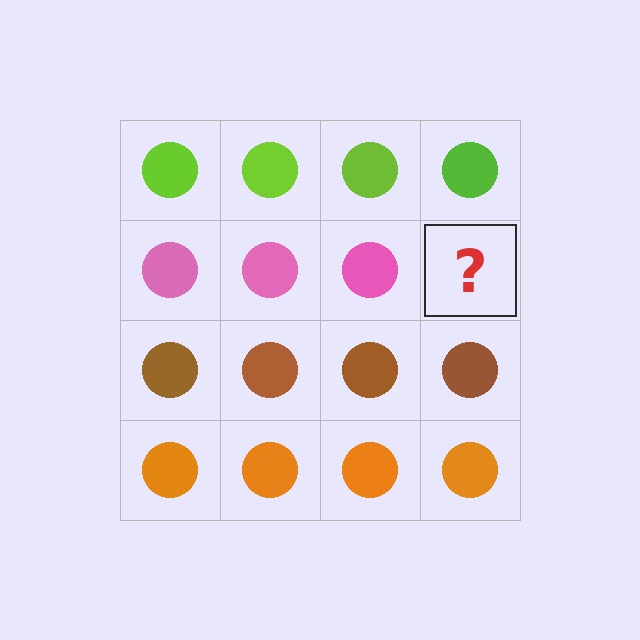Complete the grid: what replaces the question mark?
The question mark should be replaced with a pink circle.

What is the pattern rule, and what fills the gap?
The rule is that each row has a consistent color. The gap should be filled with a pink circle.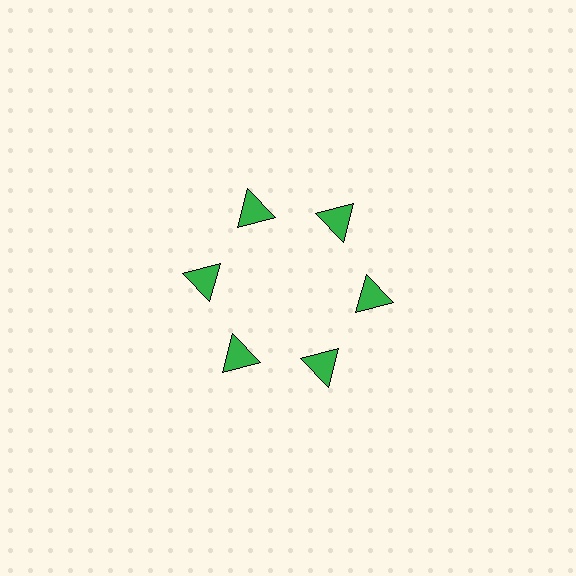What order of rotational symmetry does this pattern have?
This pattern has 6-fold rotational symmetry.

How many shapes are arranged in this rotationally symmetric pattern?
There are 6 shapes, arranged in 6 groups of 1.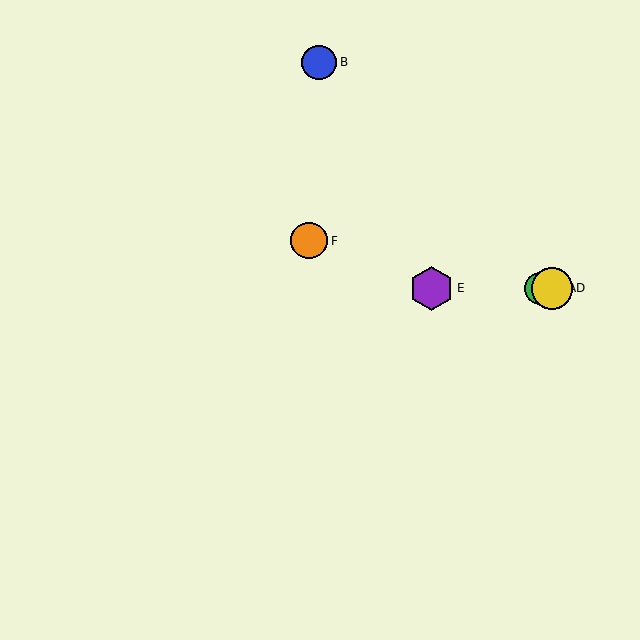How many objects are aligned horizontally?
4 objects (A, C, D, E) are aligned horizontally.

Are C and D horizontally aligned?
Yes, both are at y≈288.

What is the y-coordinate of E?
Object E is at y≈288.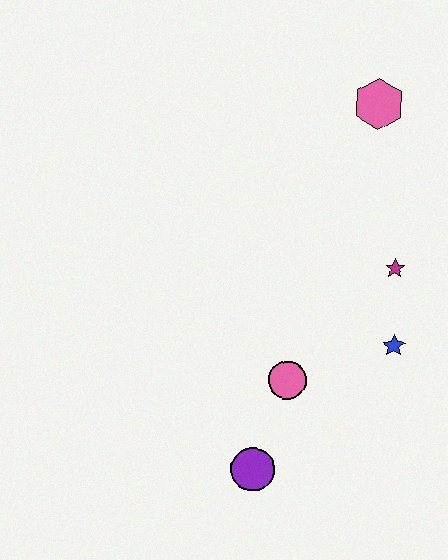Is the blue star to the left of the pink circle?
No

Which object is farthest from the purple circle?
The pink hexagon is farthest from the purple circle.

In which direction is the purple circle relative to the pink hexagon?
The purple circle is below the pink hexagon.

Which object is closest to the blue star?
The magenta star is closest to the blue star.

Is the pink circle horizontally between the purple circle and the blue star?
Yes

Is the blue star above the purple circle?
Yes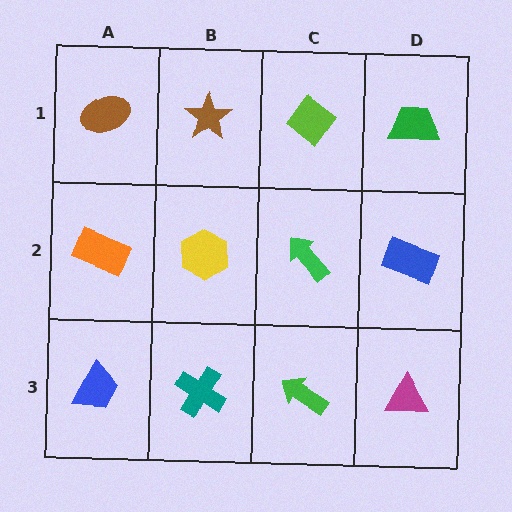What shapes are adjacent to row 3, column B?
A yellow hexagon (row 2, column B), a blue trapezoid (row 3, column A), a green arrow (row 3, column C).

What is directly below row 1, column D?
A blue rectangle.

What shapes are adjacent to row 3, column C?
A green arrow (row 2, column C), a teal cross (row 3, column B), a magenta triangle (row 3, column D).